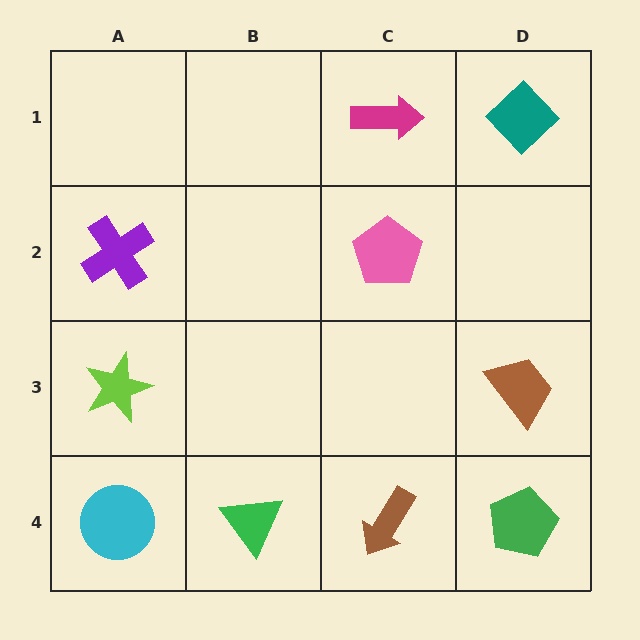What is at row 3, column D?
A brown trapezoid.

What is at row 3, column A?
A lime star.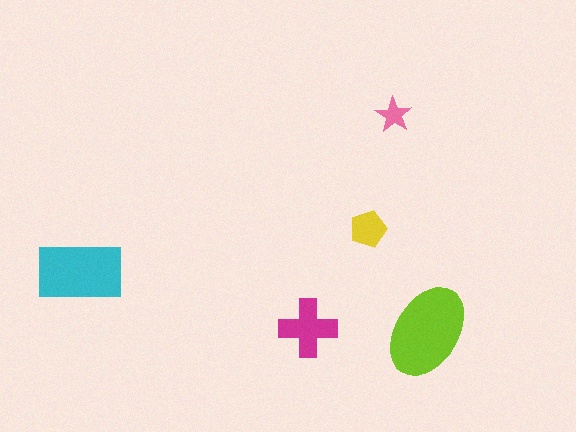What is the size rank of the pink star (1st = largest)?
5th.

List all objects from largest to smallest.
The lime ellipse, the cyan rectangle, the magenta cross, the yellow pentagon, the pink star.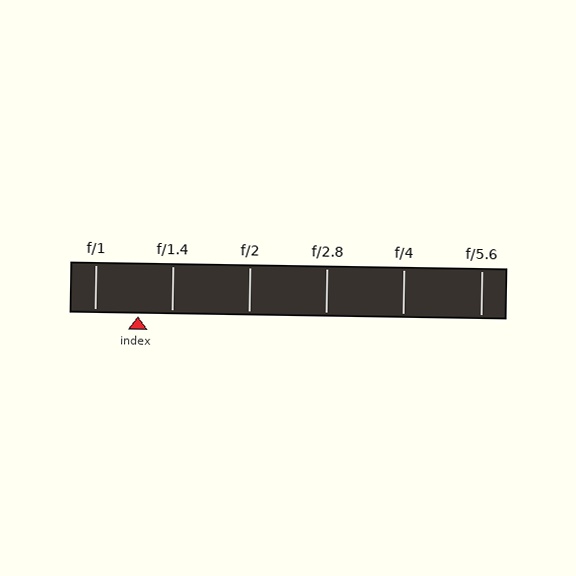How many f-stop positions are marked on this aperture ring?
There are 6 f-stop positions marked.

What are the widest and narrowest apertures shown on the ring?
The widest aperture shown is f/1 and the narrowest is f/5.6.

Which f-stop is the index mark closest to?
The index mark is closest to f/1.4.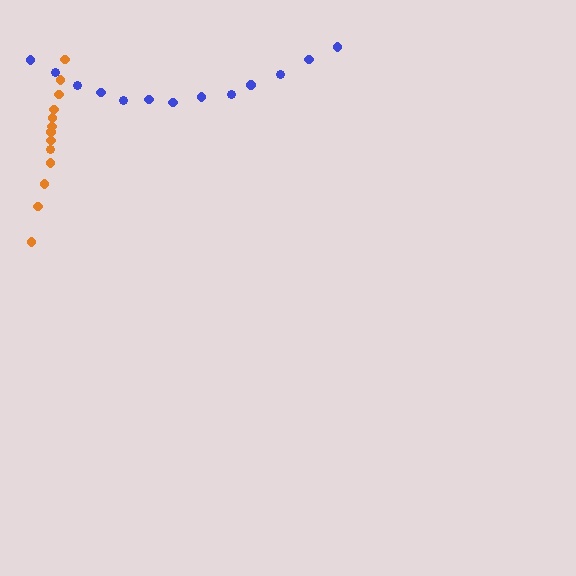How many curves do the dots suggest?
There are 2 distinct paths.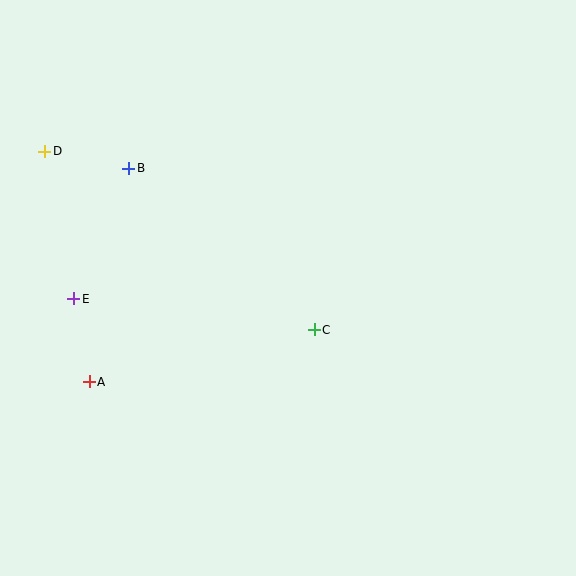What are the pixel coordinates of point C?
Point C is at (314, 330).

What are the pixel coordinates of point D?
Point D is at (45, 151).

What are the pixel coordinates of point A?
Point A is at (89, 382).